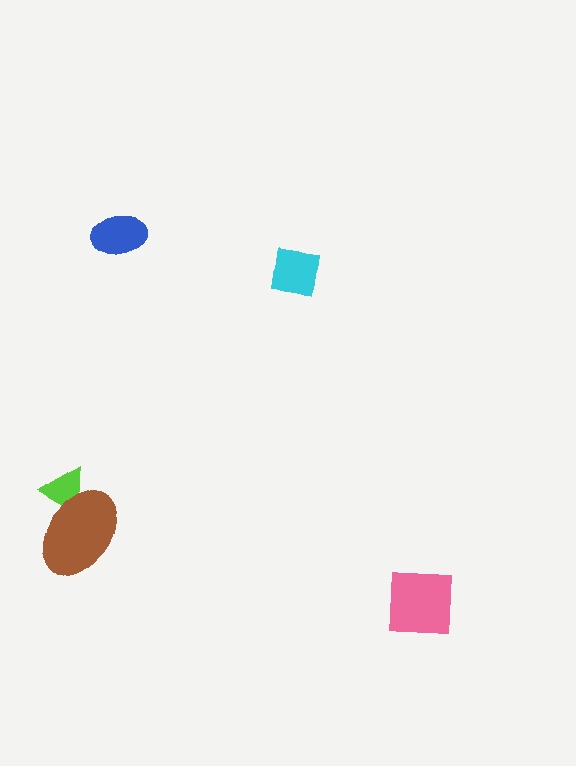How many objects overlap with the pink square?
0 objects overlap with the pink square.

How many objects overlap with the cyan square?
0 objects overlap with the cyan square.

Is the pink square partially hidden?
No, no other shape covers it.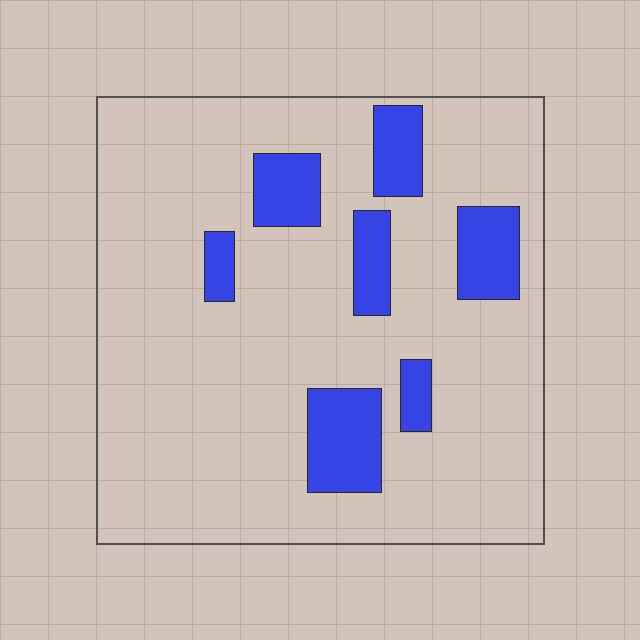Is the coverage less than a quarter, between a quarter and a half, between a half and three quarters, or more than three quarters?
Less than a quarter.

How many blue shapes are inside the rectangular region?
7.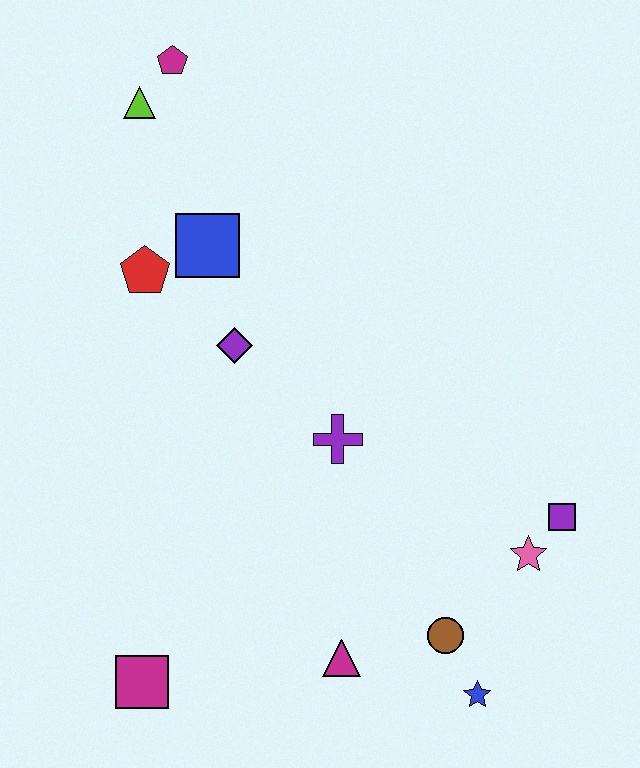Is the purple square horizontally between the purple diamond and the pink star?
No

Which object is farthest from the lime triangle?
The blue star is farthest from the lime triangle.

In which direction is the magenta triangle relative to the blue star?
The magenta triangle is to the left of the blue star.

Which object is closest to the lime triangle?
The magenta pentagon is closest to the lime triangle.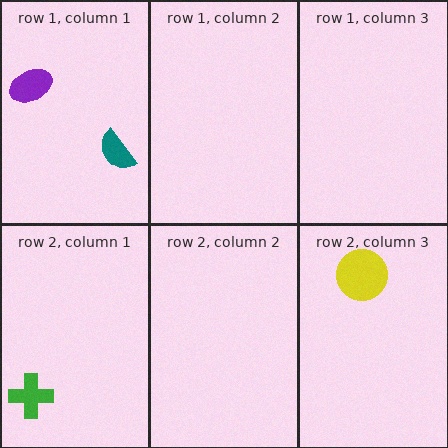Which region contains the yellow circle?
The row 2, column 3 region.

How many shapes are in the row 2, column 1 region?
1.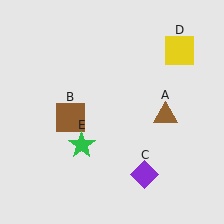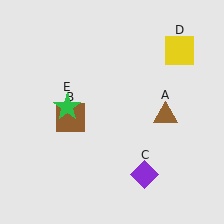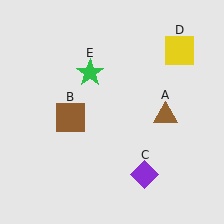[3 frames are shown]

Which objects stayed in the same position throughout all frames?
Brown triangle (object A) and brown square (object B) and purple diamond (object C) and yellow square (object D) remained stationary.